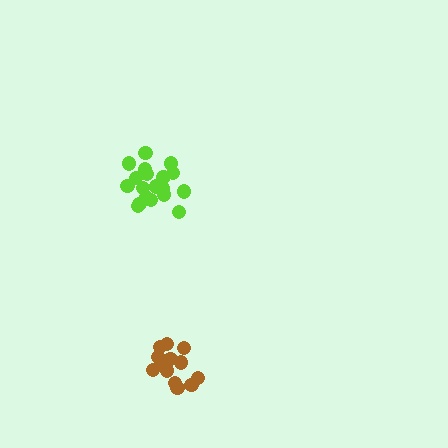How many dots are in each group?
Group 1: 19 dots, Group 2: 14 dots (33 total).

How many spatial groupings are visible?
There are 2 spatial groupings.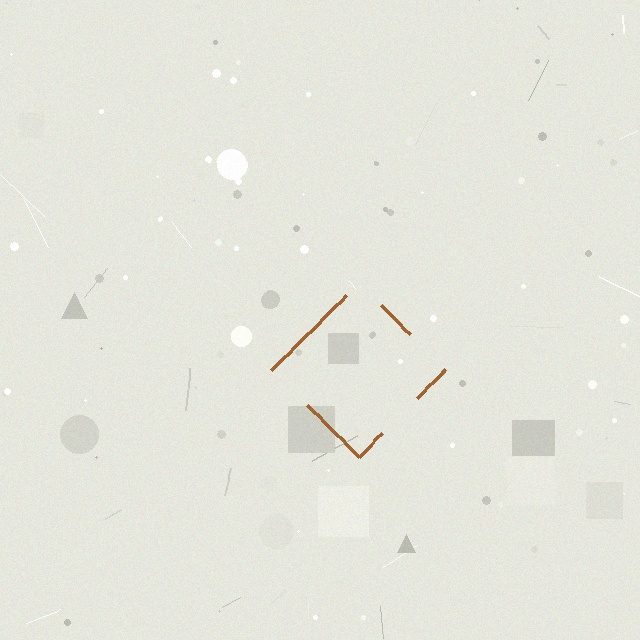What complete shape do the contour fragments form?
The contour fragments form a diamond.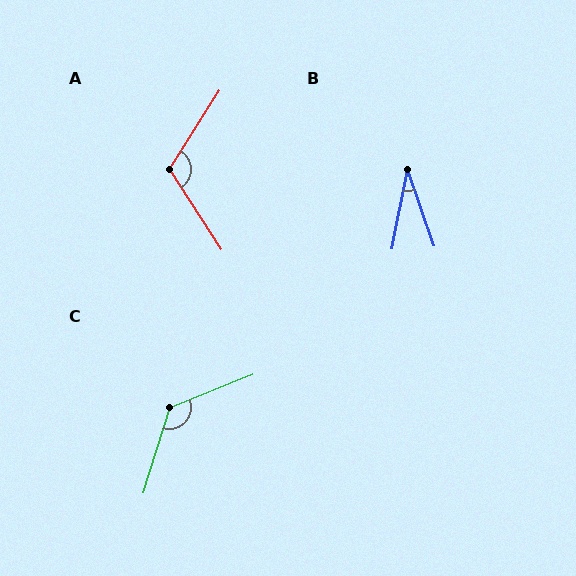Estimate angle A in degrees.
Approximately 115 degrees.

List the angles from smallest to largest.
B (30°), A (115°), C (129°).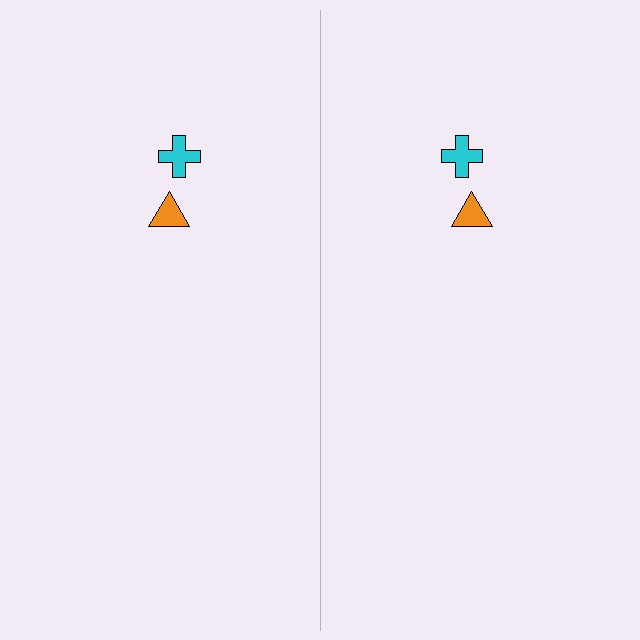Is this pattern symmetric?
Yes, this pattern has bilateral (reflection) symmetry.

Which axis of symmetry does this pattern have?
The pattern has a vertical axis of symmetry running through the center of the image.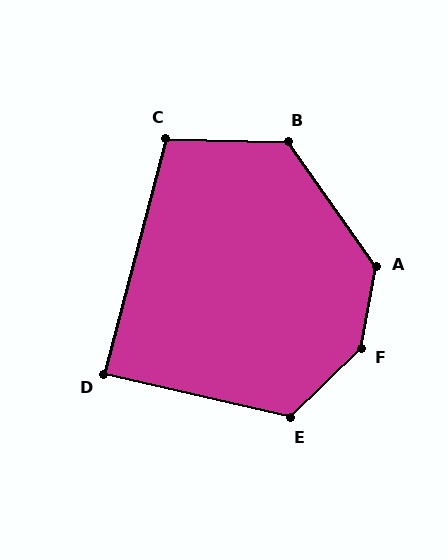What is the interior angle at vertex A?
Approximately 134 degrees (obtuse).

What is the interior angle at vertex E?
Approximately 122 degrees (obtuse).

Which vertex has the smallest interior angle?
D, at approximately 88 degrees.